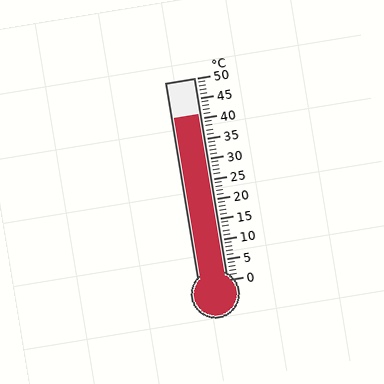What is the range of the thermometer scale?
The thermometer scale ranges from 0°C to 50°C.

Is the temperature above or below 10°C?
The temperature is above 10°C.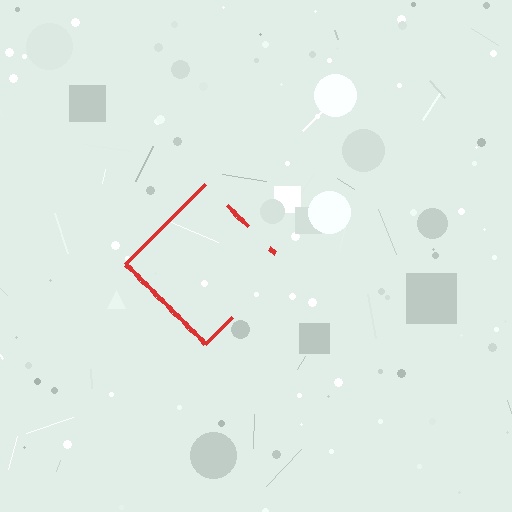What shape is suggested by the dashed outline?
The dashed outline suggests a diamond.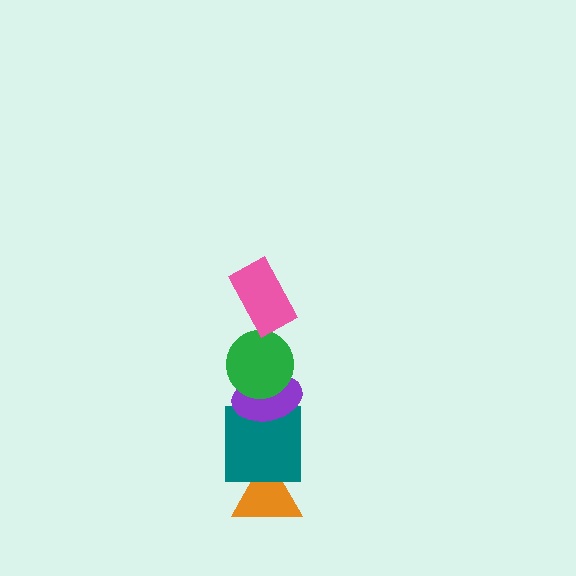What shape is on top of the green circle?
The pink rectangle is on top of the green circle.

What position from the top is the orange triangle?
The orange triangle is 5th from the top.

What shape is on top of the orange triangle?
The teal square is on top of the orange triangle.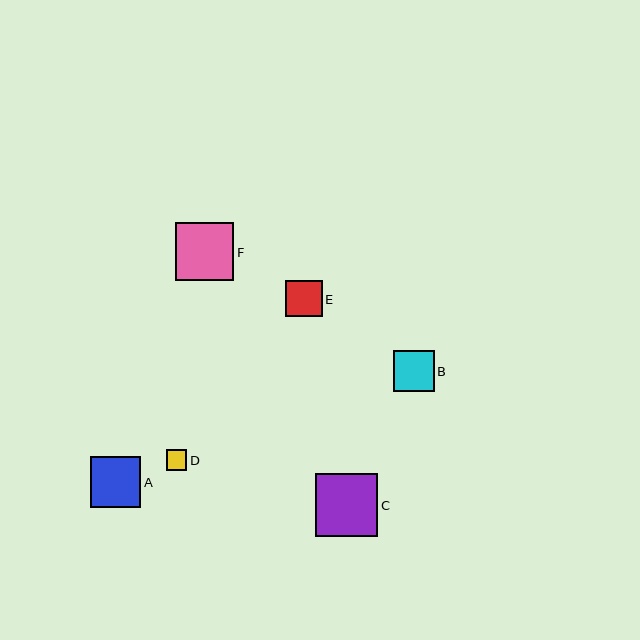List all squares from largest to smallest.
From largest to smallest: C, F, A, B, E, D.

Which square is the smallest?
Square D is the smallest with a size of approximately 20 pixels.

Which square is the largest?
Square C is the largest with a size of approximately 62 pixels.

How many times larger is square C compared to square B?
Square C is approximately 1.5 times the size of square B.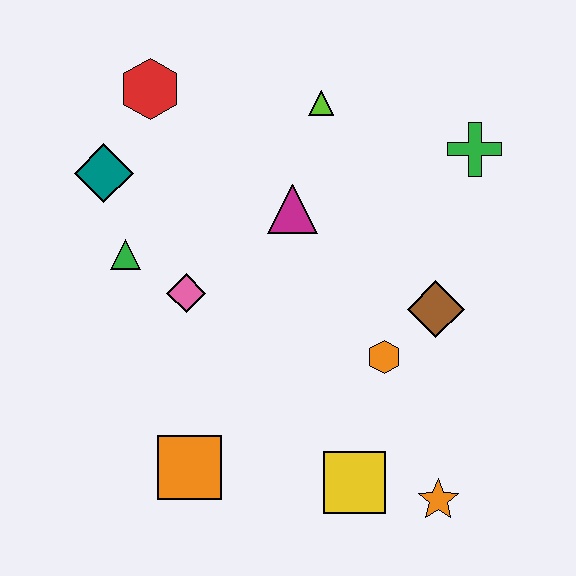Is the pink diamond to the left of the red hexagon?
No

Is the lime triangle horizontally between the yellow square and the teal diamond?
Yes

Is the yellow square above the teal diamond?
No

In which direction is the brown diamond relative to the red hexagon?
The brown diamond is to the right of the red hexagon.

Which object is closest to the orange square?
The yellow square is closest to the orange square.